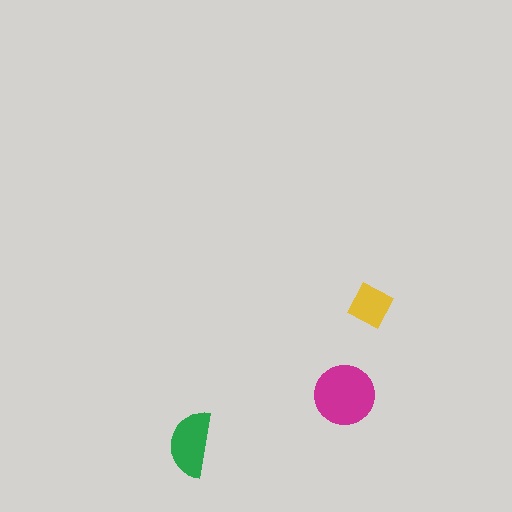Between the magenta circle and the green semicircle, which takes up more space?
The magenta circle.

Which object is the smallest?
The yellow square.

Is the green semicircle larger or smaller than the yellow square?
Larger.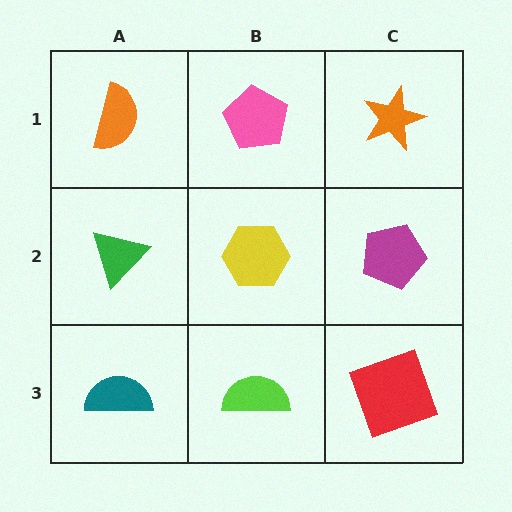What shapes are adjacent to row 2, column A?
An orange semicircle (row 1, column A), a teal semicircle (row 3, column A), a yellow hexagon (row 2, column B).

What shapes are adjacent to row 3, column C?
A magenta pentagon (row 2, column C), a lime semicircle (row 3, column B).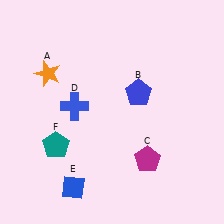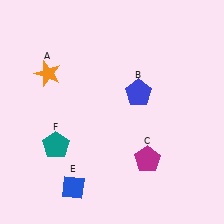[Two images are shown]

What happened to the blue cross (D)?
The blue cross (D) was removed in Image 2. It was in the top-left area of Image 1.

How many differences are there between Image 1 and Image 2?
There is 1 difference between the two images.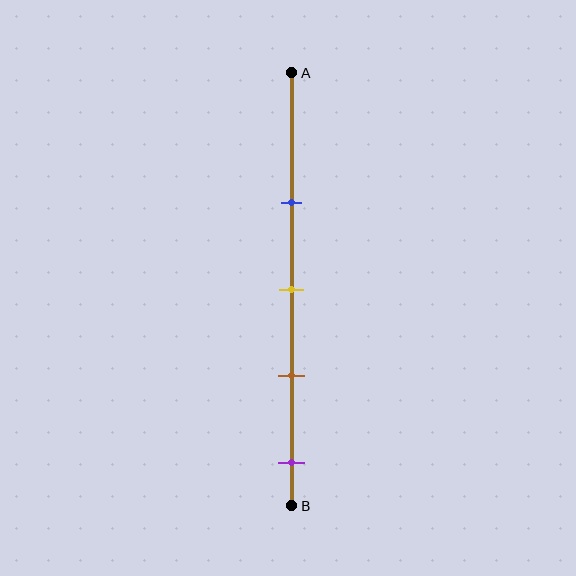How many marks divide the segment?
There are 4 marks dividing the segment.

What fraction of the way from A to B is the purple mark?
The purple mark is approximately 90% (0.9) of the way from A to B.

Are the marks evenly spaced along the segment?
Yes, the marks are approximately evenly spaced.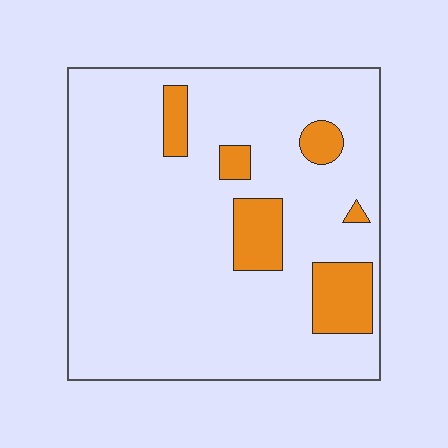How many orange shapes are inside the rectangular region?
6.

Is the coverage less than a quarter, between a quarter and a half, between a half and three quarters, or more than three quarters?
Less than a quarter.